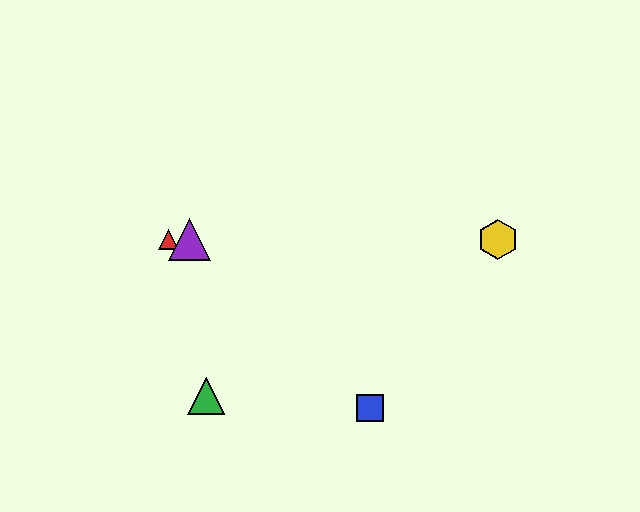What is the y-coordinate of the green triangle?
The green triangle is at y≈396.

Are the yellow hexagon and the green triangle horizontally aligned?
No, the yellow hexagon is at y≈239 and the green triangle is at y≈396.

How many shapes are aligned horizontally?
3 shapes (the red triangle, the yellow hexagon, the purple triangle) are aligned horizontally.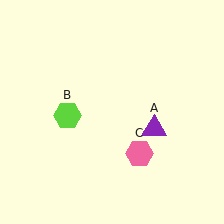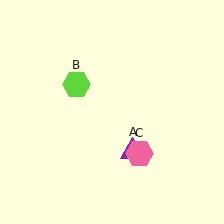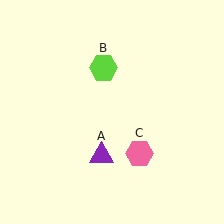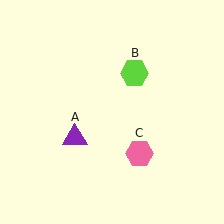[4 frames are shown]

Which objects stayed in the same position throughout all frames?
Pink hexagon (object C) remained stationary.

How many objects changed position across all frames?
2 objects changed position: purple triangle (object A), lime hexagon (object B).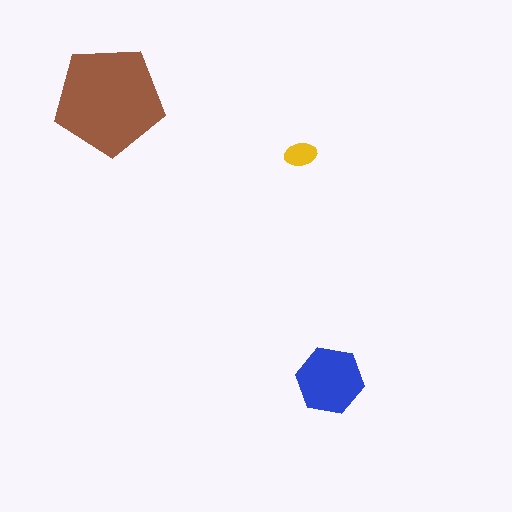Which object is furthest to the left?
The brown pentagon is leftmost.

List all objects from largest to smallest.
The brown pentagon, the blue hexagon, the yellow ellipse.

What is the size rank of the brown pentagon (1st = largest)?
1st.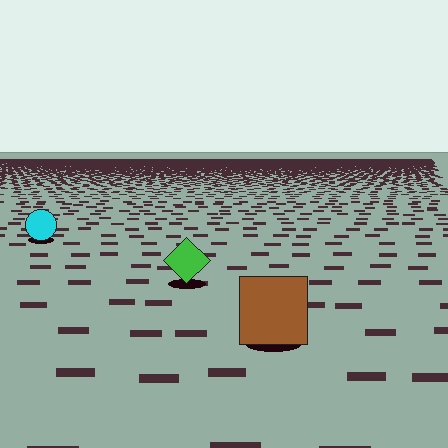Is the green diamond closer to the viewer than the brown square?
No. The brown square is closer — you can tell from the texture gradient: the ground texture is coarser near it.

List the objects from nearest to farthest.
From nearest to farthest: the brown square, the green diamond, the cyan circle.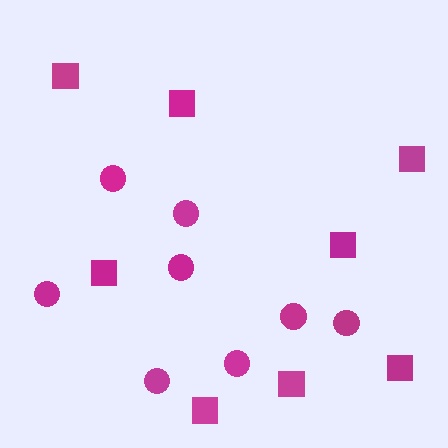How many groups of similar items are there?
There are 2 groups: one group of circles (8) and one group of squares (8).